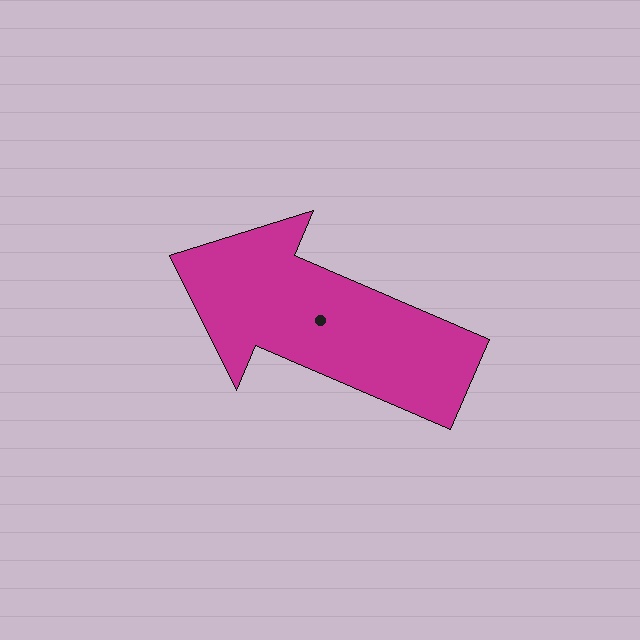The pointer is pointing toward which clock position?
Roughly 10 o'clock.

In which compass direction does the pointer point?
Northwest.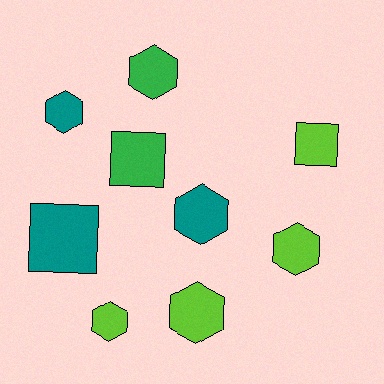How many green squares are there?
There is 1 green square.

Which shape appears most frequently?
Hexagon, with 6 objects.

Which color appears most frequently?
Lime, with 4 objects.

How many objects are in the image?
There are 9 objects.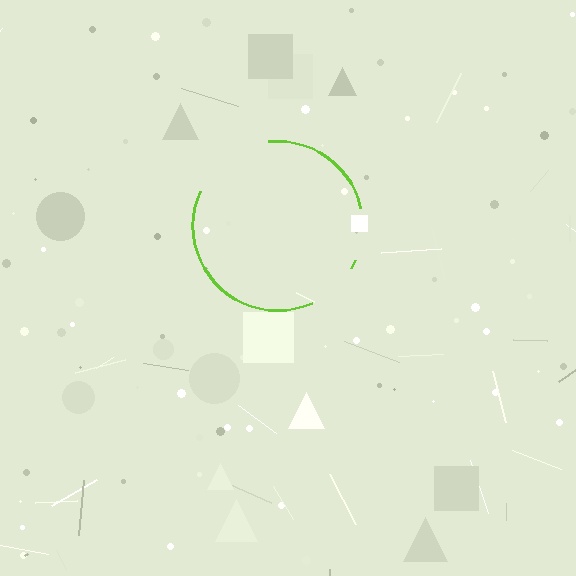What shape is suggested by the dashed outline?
The dashed outline suggests a circle.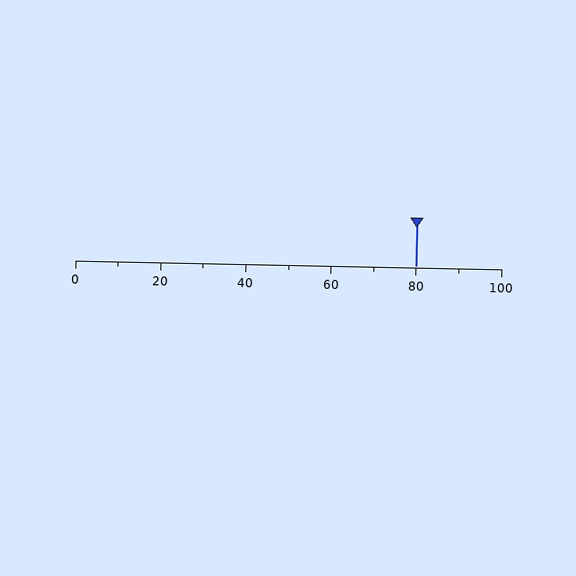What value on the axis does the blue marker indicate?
The marker indicates approximately 80.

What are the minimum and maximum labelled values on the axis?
The axis runs from 0 to 100.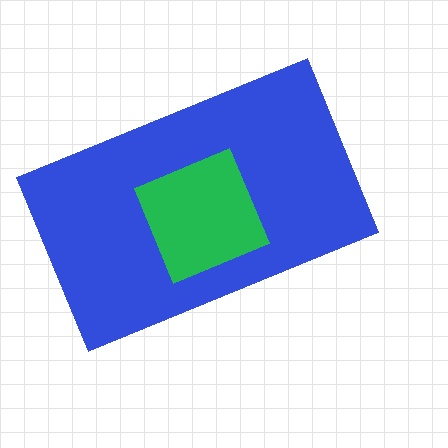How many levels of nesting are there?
2.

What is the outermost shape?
The blue rectangle.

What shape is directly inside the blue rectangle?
The green diamond.